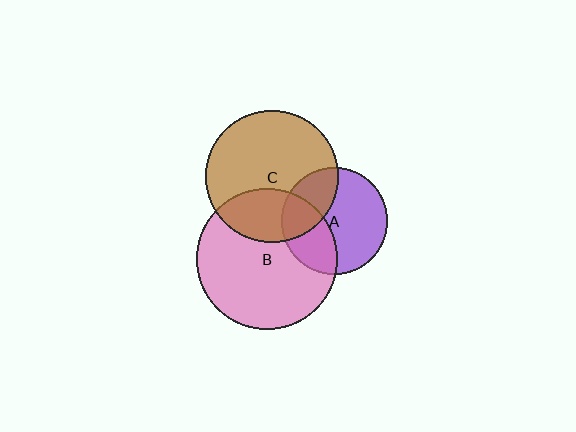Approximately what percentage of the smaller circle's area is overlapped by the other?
Approximately 30%.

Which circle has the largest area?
Circle B (pink).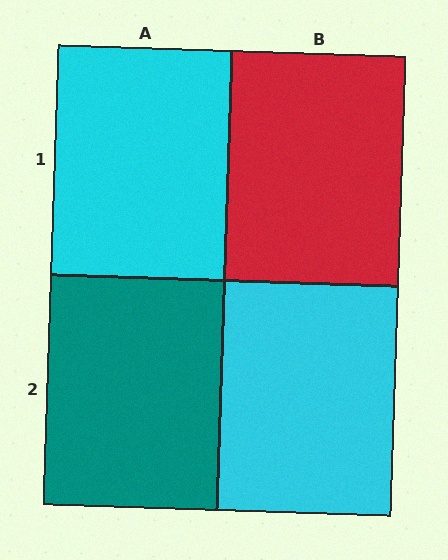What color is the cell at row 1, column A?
Cyan.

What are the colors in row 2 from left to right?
Teal, cyan.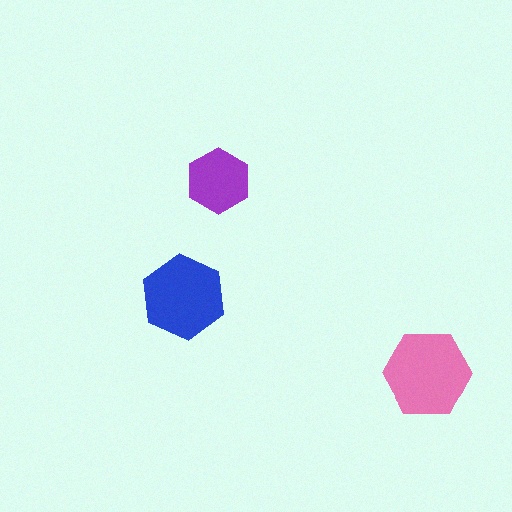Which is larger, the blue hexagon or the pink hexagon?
The pink one.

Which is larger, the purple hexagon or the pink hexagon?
The pink one.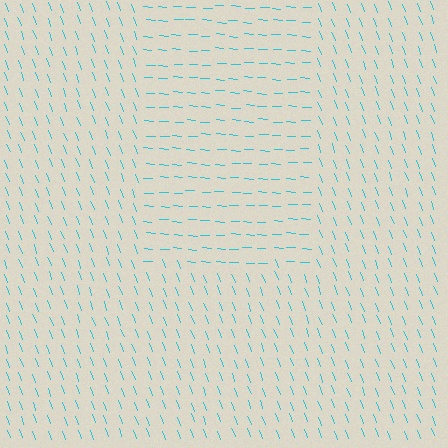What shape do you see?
I see a rectangle.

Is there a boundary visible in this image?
Yes, there is a texture boundary formed by a change in line orientation.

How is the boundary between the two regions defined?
The boundary is defined purely by a change in line orientation (approximately 65 degrees difference). All lines are the same color and thickness.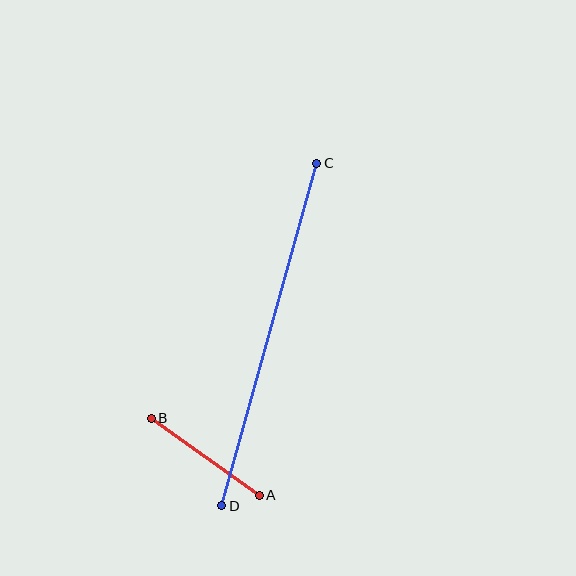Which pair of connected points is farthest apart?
Points C and D are farthest apart.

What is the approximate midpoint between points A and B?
The midpoint is at approximately (205, 457) pixels.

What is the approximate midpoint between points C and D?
The midpoint is at approximately (269, 334) pixels.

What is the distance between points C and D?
The distance is approximately 356 pixels.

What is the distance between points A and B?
The distance is approximately 133 pixels.